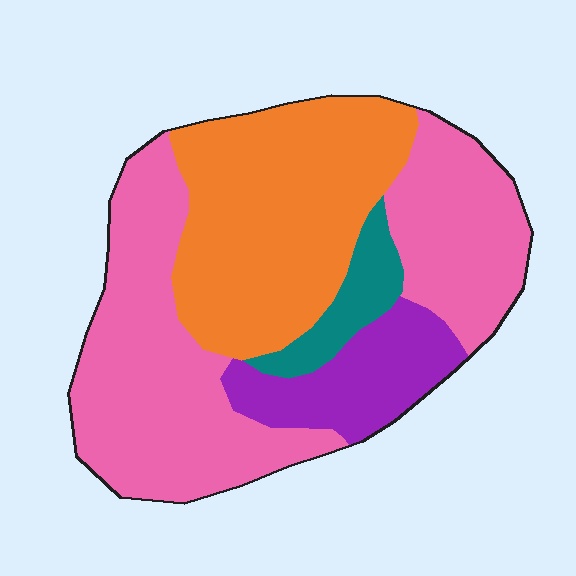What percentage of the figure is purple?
Purple covers roughly 15% of the figure.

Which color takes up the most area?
Pink, at roughly 50%.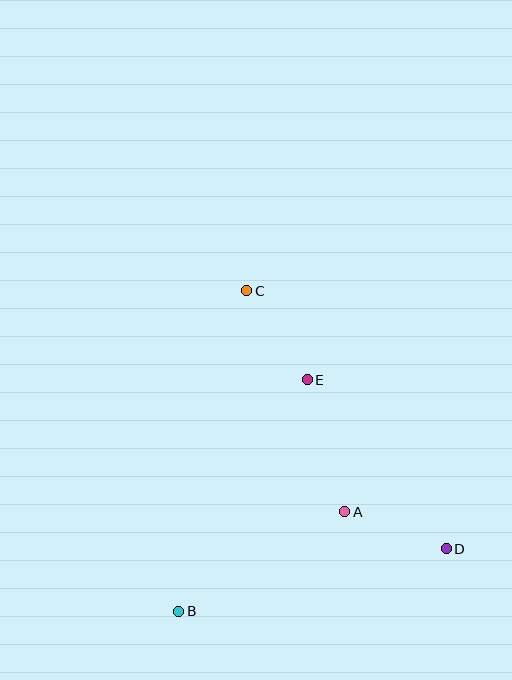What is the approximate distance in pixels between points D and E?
The distance between D and E is approximately 219 pixels.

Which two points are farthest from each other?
Points B and C are farthest from each other.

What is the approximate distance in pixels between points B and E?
The distance between B and E is approximately 265 pixels.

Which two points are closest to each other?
Points C and E are closest to each other.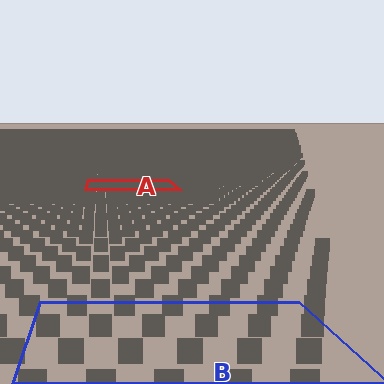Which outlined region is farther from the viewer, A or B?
Region A is farther from the viewer — the texture elements inside it appear smaller and more densely packed.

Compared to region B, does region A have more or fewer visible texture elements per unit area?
Region A has more texture elements per unit area — they are packed more densely because it is farther away.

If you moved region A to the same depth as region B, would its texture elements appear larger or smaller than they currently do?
They would appear larger. At a closer depth, the same texture elements are projected at a bigger on-screen size.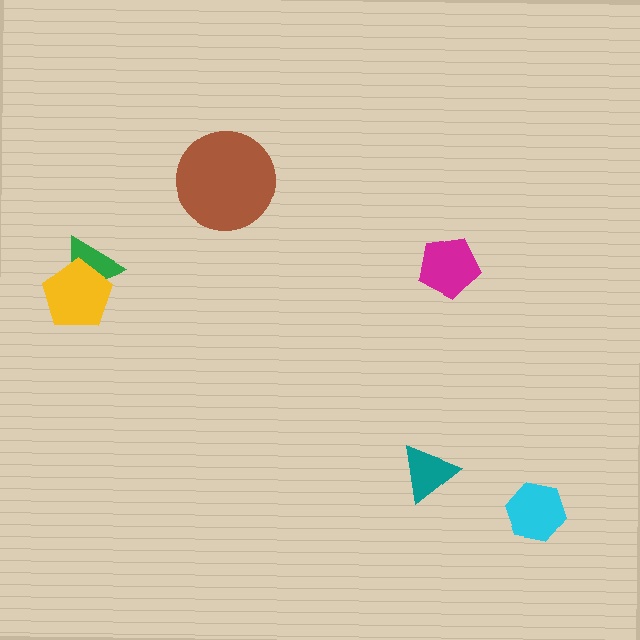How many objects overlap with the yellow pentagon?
1 object overlaps with the yellow pentagon.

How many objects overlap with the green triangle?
1 object overlaps with the green triangle.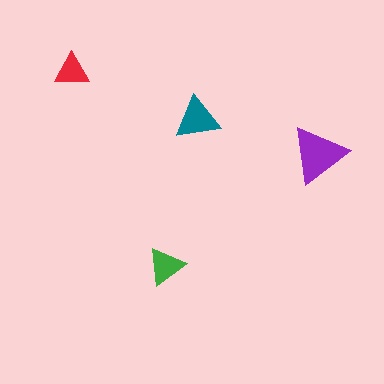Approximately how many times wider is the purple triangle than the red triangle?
About 1.5 times wider.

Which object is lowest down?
The green triangle is bottommost.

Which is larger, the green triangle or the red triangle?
The green one.